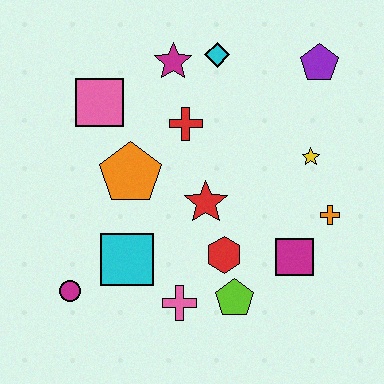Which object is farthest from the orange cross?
The magenta circle is farthest from the orange cross.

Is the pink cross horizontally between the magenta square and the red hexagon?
No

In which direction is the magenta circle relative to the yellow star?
The magenta circle is to the left of the yellow star.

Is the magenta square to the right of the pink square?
Yes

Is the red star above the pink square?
No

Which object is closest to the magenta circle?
The cyan square is closest to the magenta circle.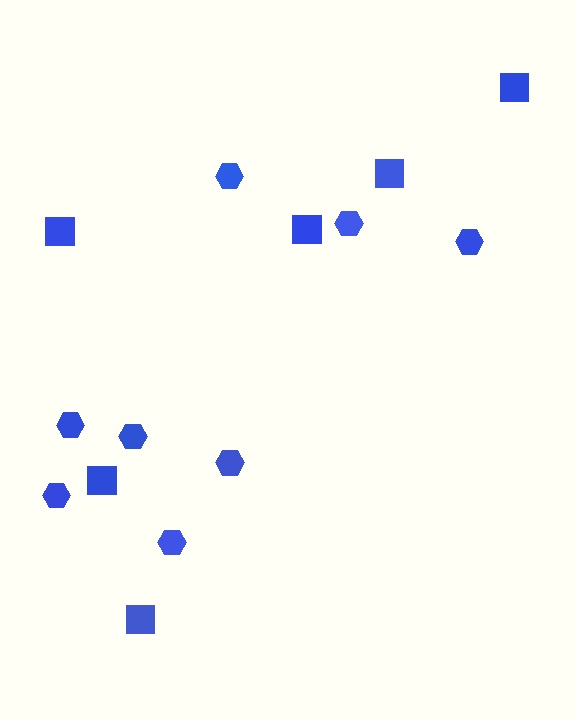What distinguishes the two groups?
There are 2 groups: one group of hexagons (8) and one group of squares (6).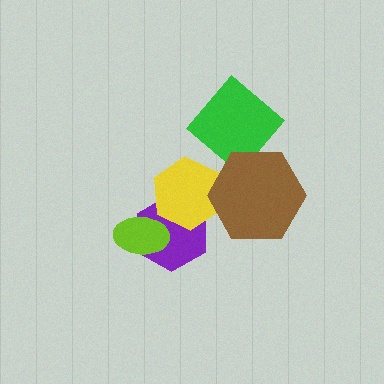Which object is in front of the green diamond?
The brown hexagon is in front of the green diamond.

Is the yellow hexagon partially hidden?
Yes, it is partially covered by another shape.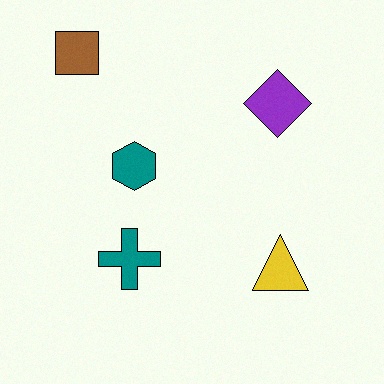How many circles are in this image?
There are no circles.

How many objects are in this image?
There are 5 objects.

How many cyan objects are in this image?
There are no cyan objects.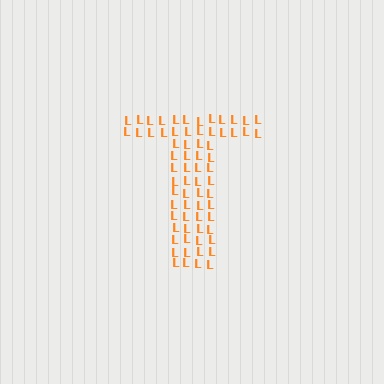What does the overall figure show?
The overall figure shows the letter T.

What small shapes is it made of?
It is made of small letter L's.